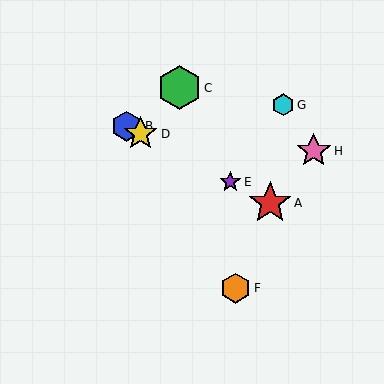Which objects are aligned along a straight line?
Objects A, B, D, E are aligned along a straight line.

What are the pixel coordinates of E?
Object E is at (230, 182).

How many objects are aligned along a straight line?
4 objects (A, B, D, E) are aligned along a straight line.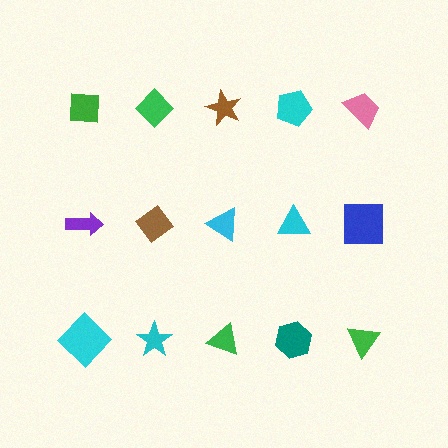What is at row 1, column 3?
A brown star.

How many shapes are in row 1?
5 shapes.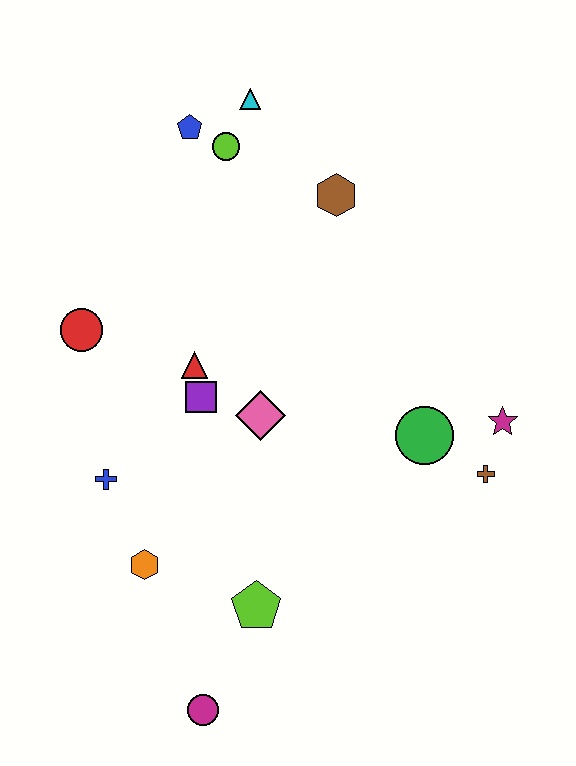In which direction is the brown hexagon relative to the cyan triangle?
The brown hexagon is below the cyan triangle.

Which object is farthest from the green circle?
The blue pentagon is farthest from the green circle.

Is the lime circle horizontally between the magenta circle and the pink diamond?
Yes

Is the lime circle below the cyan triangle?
Yes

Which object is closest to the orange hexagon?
The blue cross is closest to the orange hexagon.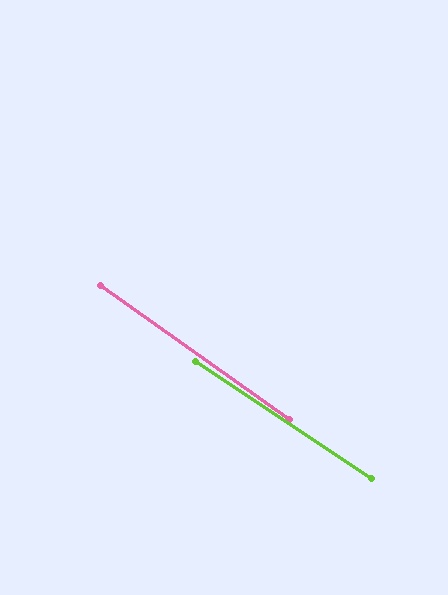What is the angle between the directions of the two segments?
Approximately 2 degrees.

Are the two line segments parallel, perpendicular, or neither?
Parallel — their directions differ by only 1.9°.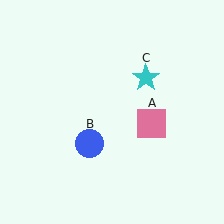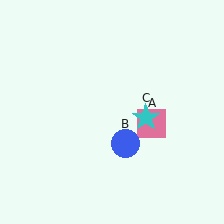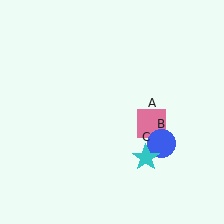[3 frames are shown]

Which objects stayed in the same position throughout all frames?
Pink square (object A) remained stationary.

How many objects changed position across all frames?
2 objects changed position: blue circle (object B), cyan star (object C).